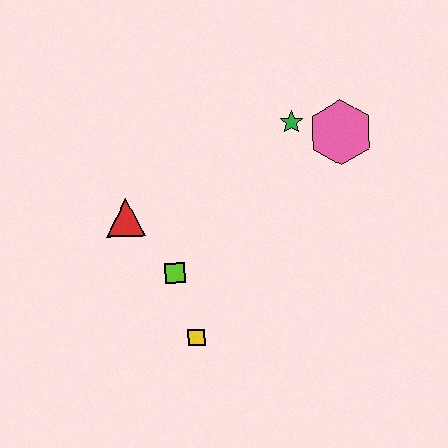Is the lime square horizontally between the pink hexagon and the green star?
No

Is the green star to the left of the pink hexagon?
Yes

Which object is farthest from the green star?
The yellow square is farthest from the green star.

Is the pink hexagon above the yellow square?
Yes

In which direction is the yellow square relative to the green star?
The yellow square is below the green star.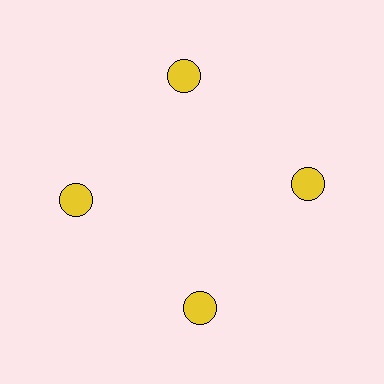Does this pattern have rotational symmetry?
Yes, this pattern has 4-fold rotational symmetry. It looks the same after rotating 90 degrees around the center.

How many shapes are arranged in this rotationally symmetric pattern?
There are 4 shapes, arranged in 4 groups of 1.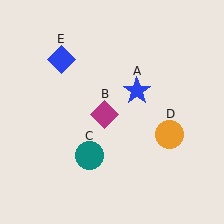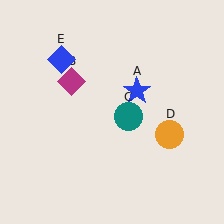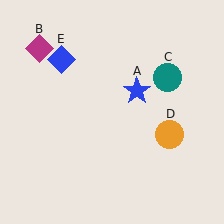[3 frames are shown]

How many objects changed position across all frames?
2 objects changed position: magenta diamond (object B), teal circle (object C).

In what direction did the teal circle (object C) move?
The teal circle (object C) moved up and to the right.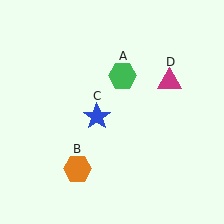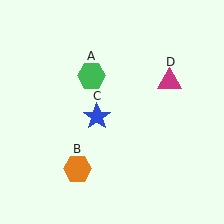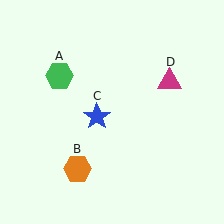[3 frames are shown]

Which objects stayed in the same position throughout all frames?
Orange hexagon (object B) and blue star (object C) and magenta triangle (object D) remained stationary.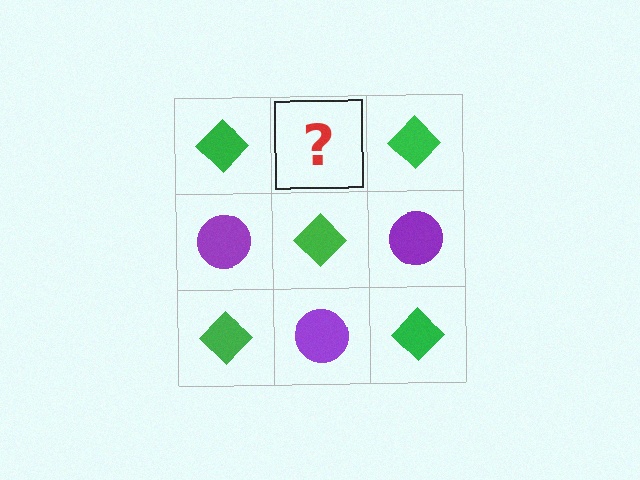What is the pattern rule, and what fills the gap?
The rule is that it alternates green diamond and purple circle in a checkerboard pattern. The gap should be filled with a purple circle.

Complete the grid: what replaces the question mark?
The question mark should be replaced with a purple circle.